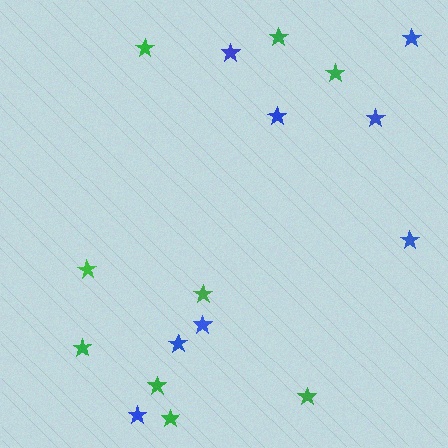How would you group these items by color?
There are 2 groups: one group of blue stars (8) and one group of green stars (9).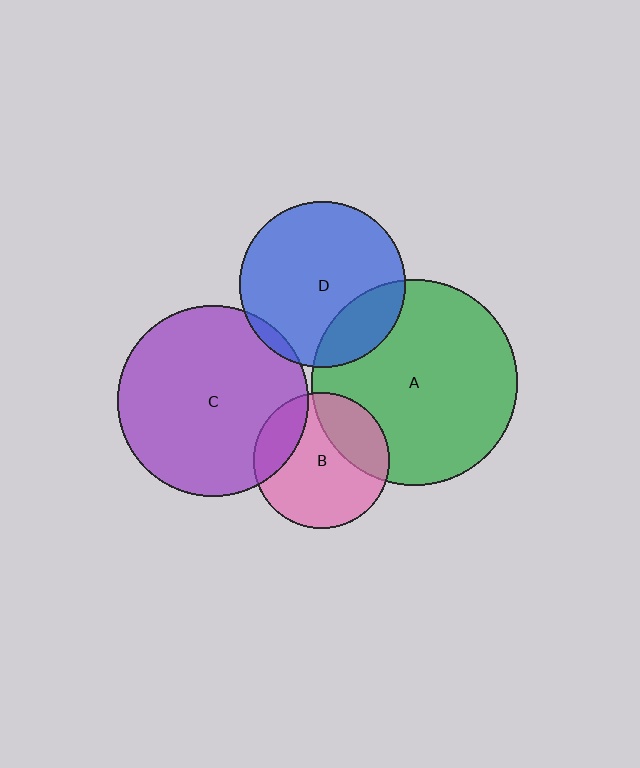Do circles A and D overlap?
Yes.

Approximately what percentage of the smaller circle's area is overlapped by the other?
Approximately 20%.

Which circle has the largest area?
Circle A (green).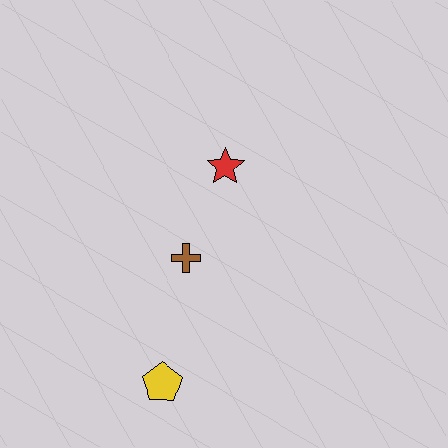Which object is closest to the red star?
The brown cross is closest to the red star.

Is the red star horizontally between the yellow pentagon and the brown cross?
No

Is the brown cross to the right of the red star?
No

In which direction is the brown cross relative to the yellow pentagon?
The brown cross is above the yellow pentagon.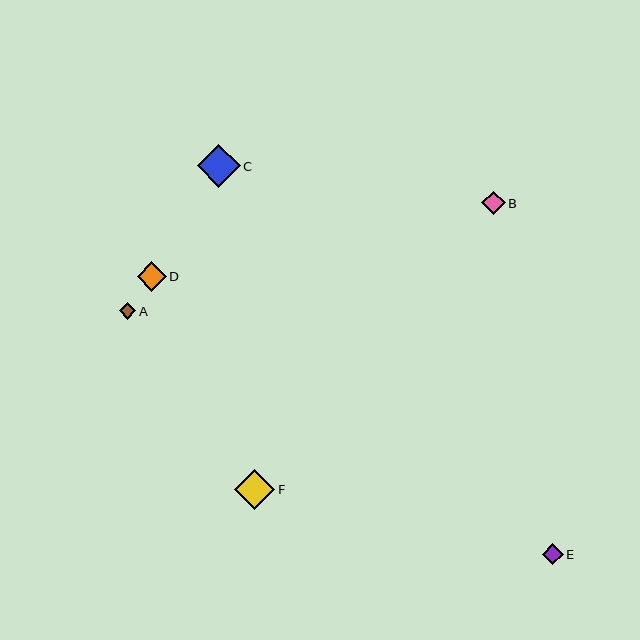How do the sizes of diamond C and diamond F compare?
Diamond C and diamond F are approximately the same size.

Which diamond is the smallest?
Diamond A is the smallest with a size of approximately 16 pixels.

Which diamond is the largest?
Diamond C is the largest with a size of approximately 43 pixels.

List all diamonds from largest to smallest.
From largest to smallest: C, F, D, B, E, A.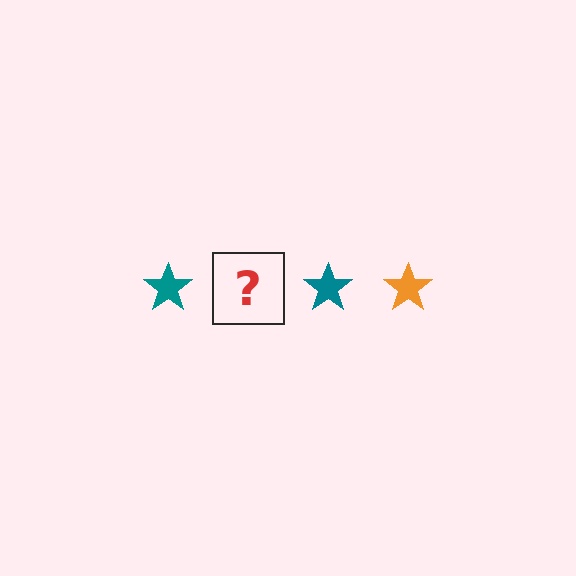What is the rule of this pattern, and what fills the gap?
The rule is that the pattern cycles through teal, orange stars. The gap should be filled with an orange star.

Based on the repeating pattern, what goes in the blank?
The blank should be an orange star.